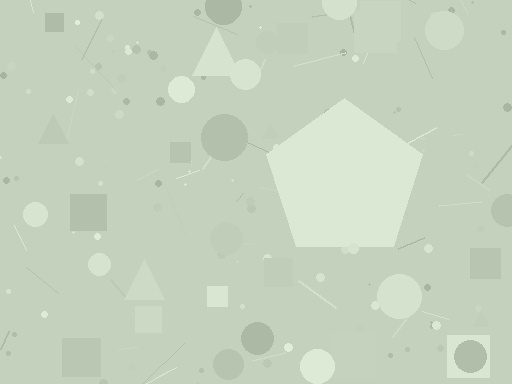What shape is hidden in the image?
A pentagon is hidden in the image.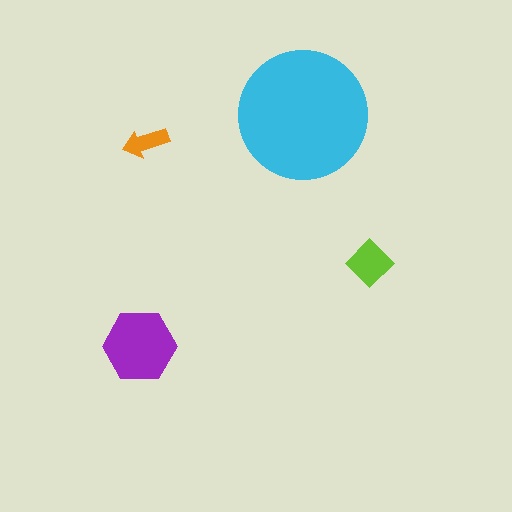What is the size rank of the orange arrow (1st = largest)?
4th.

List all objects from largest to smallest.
The cyan circle, the purple hexagon, the lime diamond, the orange arrow.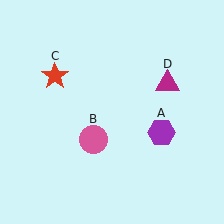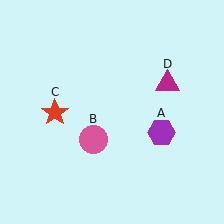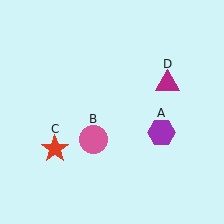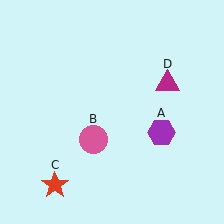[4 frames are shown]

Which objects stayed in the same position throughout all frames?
Purple hexagon (object A) and pink circle (object B) and magenta triangle (object D) remained stationary.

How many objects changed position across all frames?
1 object changed position: red star (object C).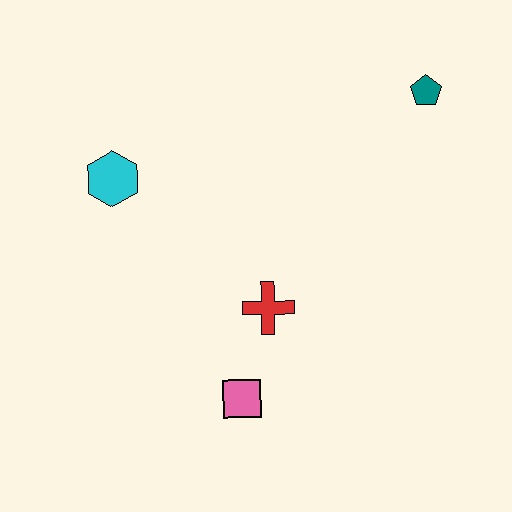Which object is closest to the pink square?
The red cross is closest to the pink square.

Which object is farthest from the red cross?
The teal pentagon is farthest from the red cross.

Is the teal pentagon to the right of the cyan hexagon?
Yes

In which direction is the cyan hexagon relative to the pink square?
The cyan hexagon is above the pink square.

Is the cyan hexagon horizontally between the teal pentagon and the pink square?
No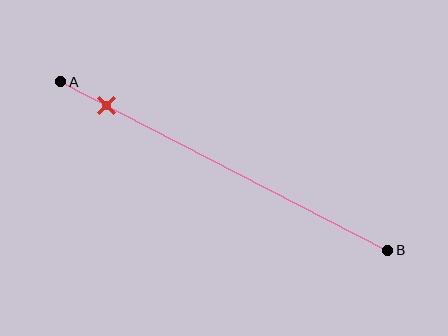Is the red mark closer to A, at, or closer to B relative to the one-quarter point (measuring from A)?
The red mark is closer to point A than the one-quarter point of segment AB.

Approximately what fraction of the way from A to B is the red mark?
The red mark is approximately 15% of the way from A to B.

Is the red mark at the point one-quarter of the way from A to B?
No, the mark is at about 15% from A, not at the 25% one-quarter point.